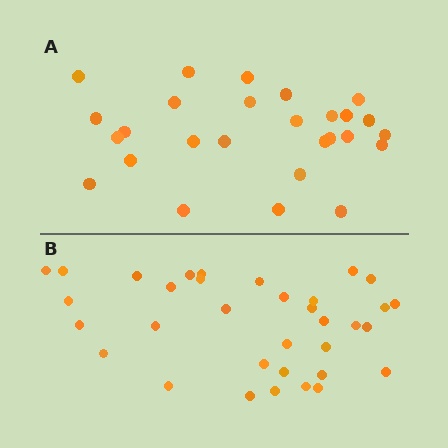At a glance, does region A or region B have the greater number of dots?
Region B (the bottom region) has more dots.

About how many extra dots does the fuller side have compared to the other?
Region B has roughly 8 or so more dots than region A.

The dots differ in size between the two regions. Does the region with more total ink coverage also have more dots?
No. Region A has more total ink coverage because its dots are larger, but region B actually contains more individual dots. Total area can be misleading — the number of items is what matters here.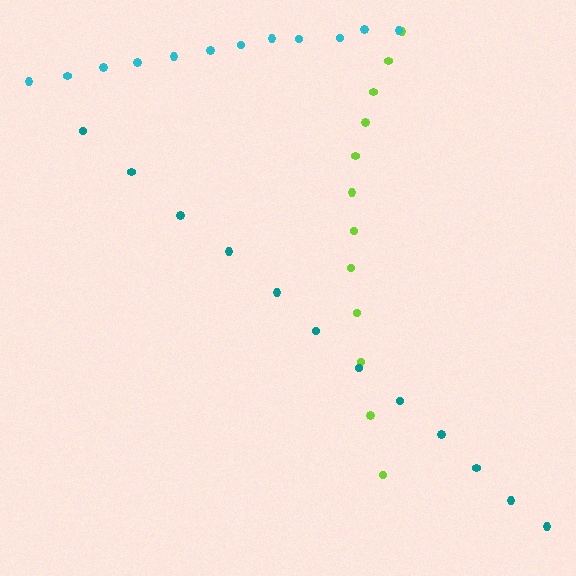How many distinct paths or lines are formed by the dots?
There are 3 distinct paths.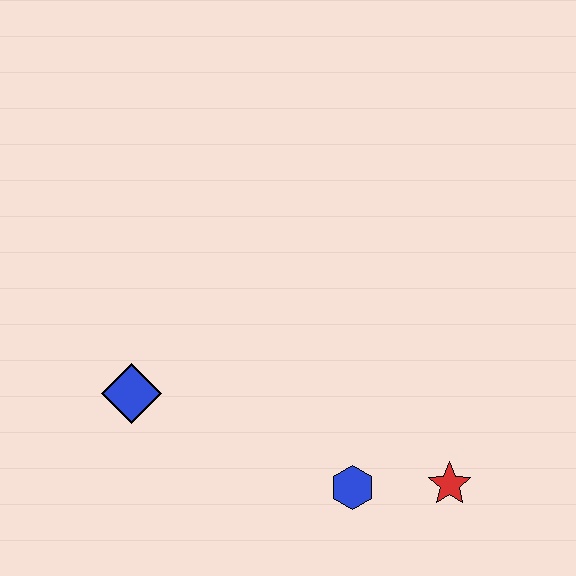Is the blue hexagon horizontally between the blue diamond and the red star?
Yes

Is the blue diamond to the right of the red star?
No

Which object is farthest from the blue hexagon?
The blue diamond is farthest from the blue hexagon.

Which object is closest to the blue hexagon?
The red star is closest to the blue hexagon.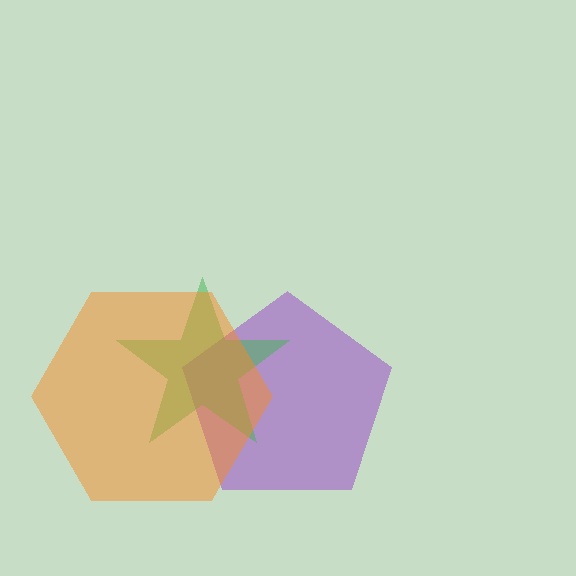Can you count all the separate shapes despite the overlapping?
Yes, there are 3 separate shapes.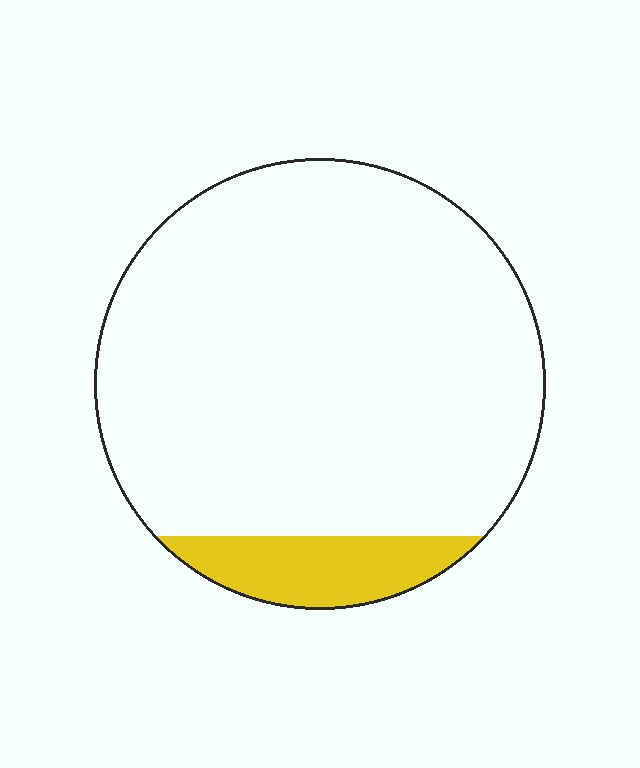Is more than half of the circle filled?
No.